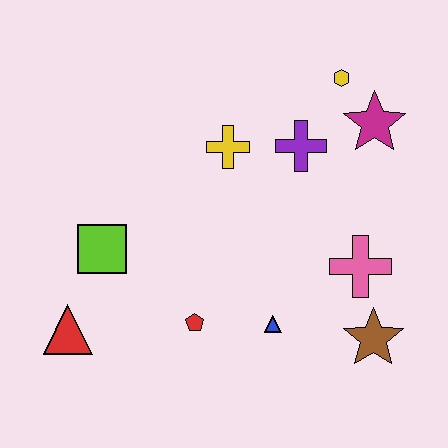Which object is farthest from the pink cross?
The red triangle is farthest from the pink cross.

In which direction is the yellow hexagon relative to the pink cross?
The yellow hexagon is above the pink cross.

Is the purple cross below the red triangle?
No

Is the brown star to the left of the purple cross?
No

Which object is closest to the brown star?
The pink cross is closest to the brown star.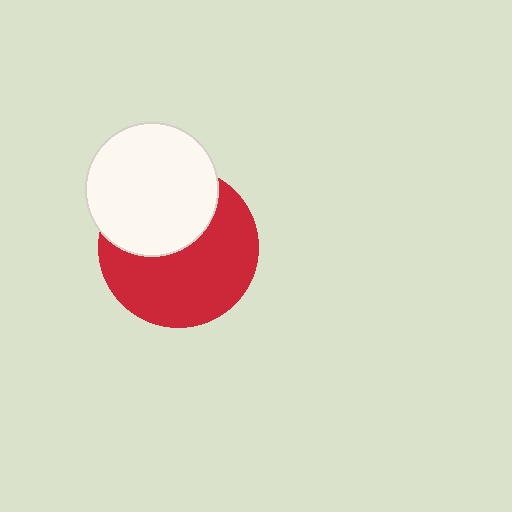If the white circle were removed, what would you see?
You would see the complete red circle.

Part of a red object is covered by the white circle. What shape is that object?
It is a circle.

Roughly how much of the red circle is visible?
About half of it is visible (roughly 61%).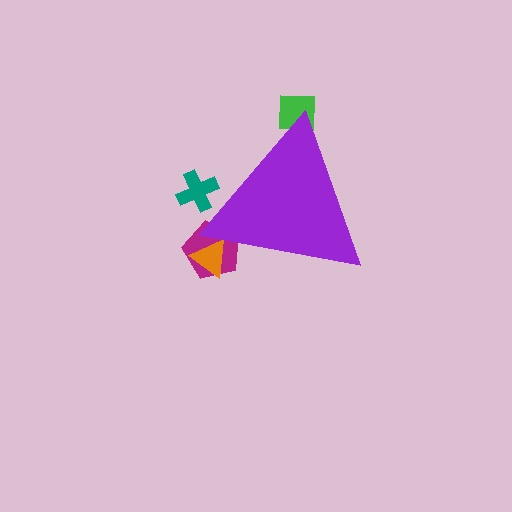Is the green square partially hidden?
Yes, the green square is partially hidden behind the purple triangle.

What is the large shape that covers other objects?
A purple triangle.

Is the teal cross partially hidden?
Yes, the teal cross is partially hidden behind the purple triangle.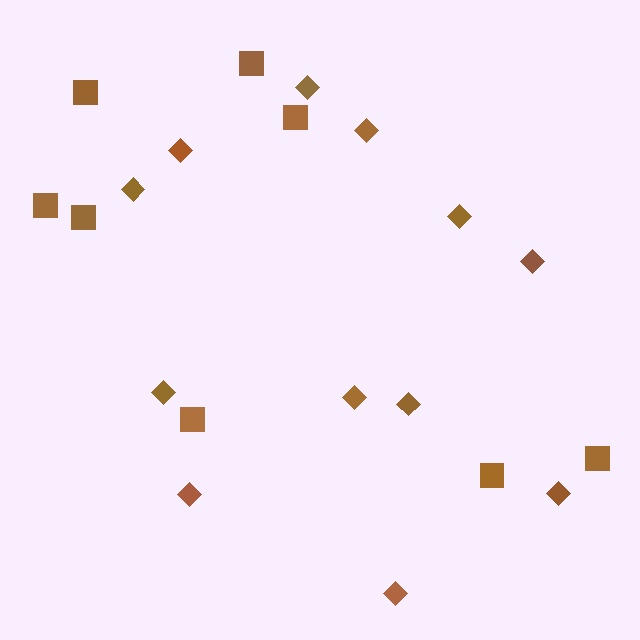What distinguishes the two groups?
There are 2 groups: one group of diamonds (12) and one group of squares (8).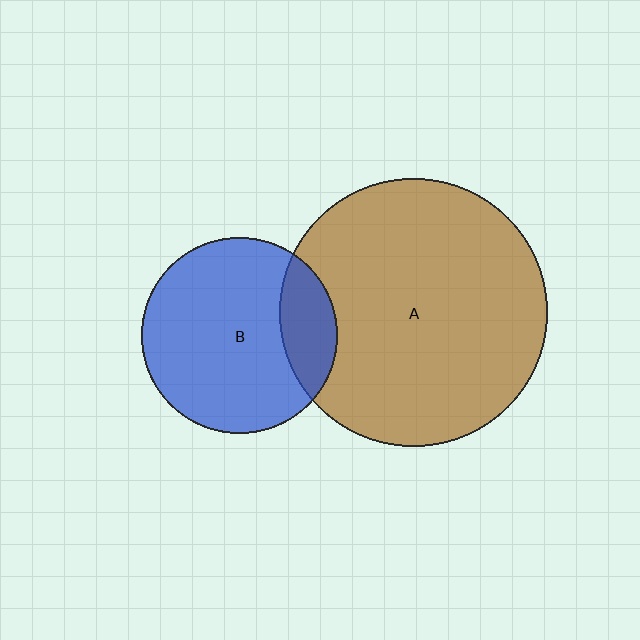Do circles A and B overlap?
Yes.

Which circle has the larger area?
Circle A (brown).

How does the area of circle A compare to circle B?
Approximately 1.9 times.